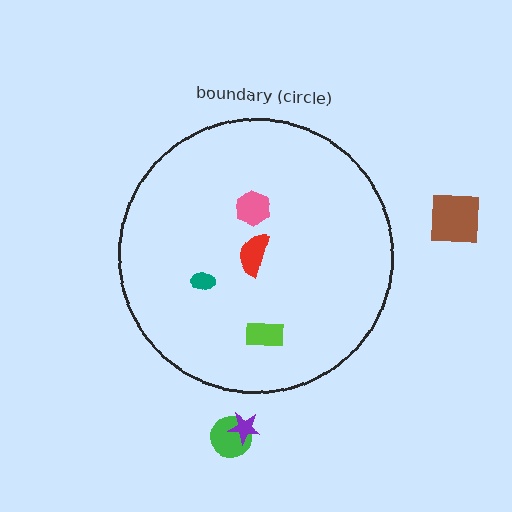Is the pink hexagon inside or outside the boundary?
Inside.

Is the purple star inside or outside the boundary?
Outside.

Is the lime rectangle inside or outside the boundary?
Inside.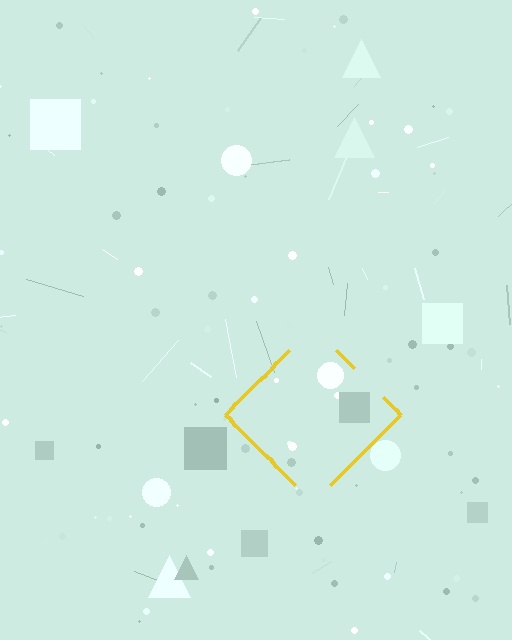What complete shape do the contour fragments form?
The contour fragments form a diamond.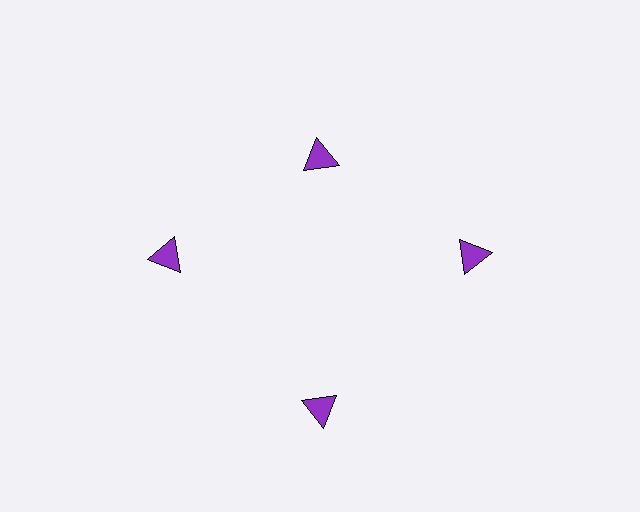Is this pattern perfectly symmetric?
No. The 4 purple triangles are arranged in a ring, but one element near the 12 o'clock position is pulled inward toward the center, breaking the 4-fold rotational symmetry.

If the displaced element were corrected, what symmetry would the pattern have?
It would have 4-fold rotational symmetry — the pattern would map onto itself every 90 degrees.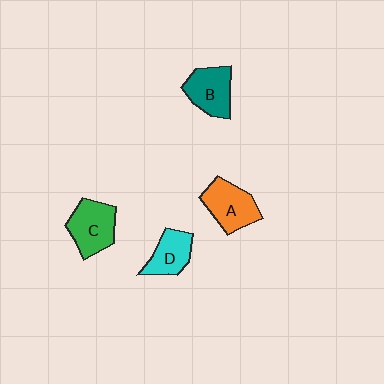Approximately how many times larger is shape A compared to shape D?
Approximately 1.3 times.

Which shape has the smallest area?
Shape D (cyan).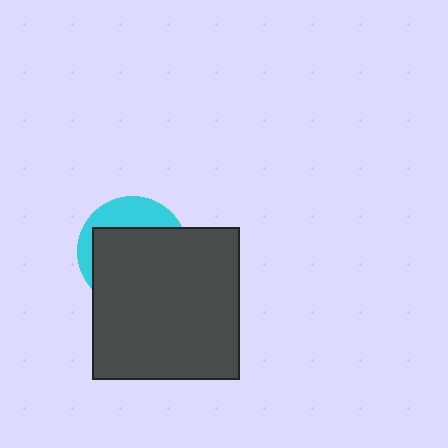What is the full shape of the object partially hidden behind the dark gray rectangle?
The partially hidden object is a cyan circle.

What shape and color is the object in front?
The object in front is a dark gray rectangle.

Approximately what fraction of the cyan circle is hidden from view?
Roughly 70% of the cyan circle is hidden behind the dark gray rectangle.